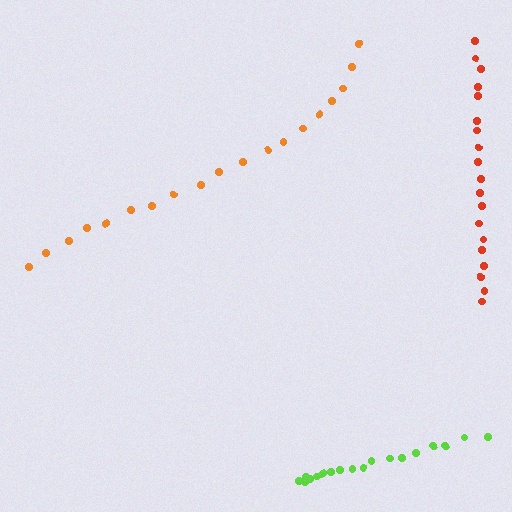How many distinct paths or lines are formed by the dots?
There are 3 distinct paths.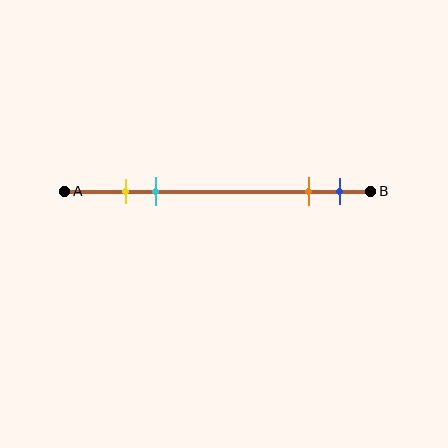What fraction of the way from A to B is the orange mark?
The orange mark is approximately 80% (0.8) of the way from A to B.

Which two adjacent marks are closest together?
The yellow and cyan marks are the closest adjacent pair.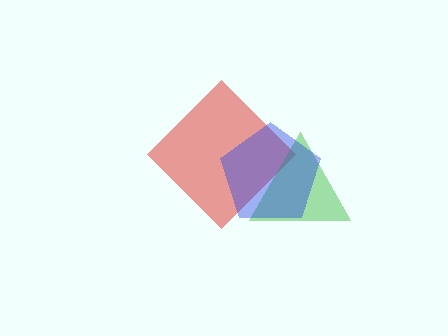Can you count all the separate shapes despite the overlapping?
Yes, there are 3 separate shapes.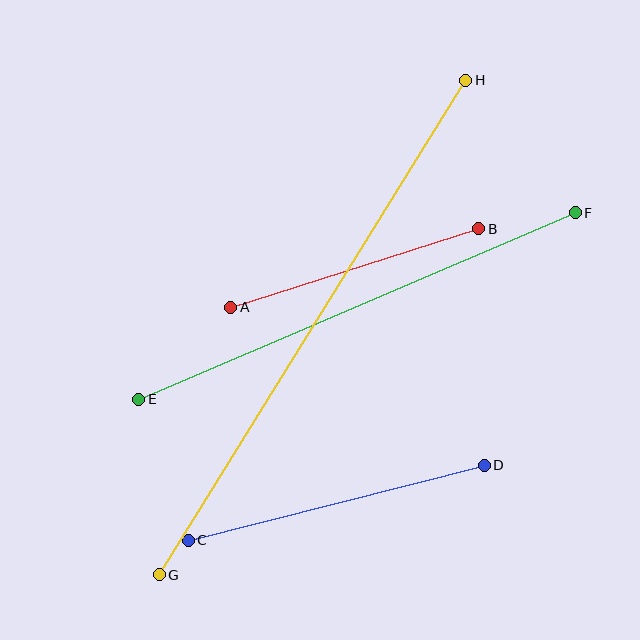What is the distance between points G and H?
The distance is approximately 582 pixels.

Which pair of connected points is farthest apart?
Points G and H are farthest apart.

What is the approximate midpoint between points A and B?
The midpoint is at approximately (355, 268) pixels.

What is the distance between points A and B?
The distance is approximately 260 pixels.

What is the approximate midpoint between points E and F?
The midpoint is at approximately (357, 306) pixels.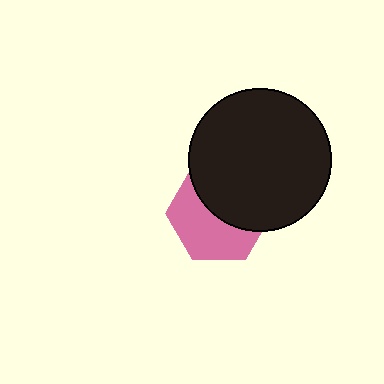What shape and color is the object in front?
The object in front is a black circle.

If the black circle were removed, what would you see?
You would see the complete pink hexagon.